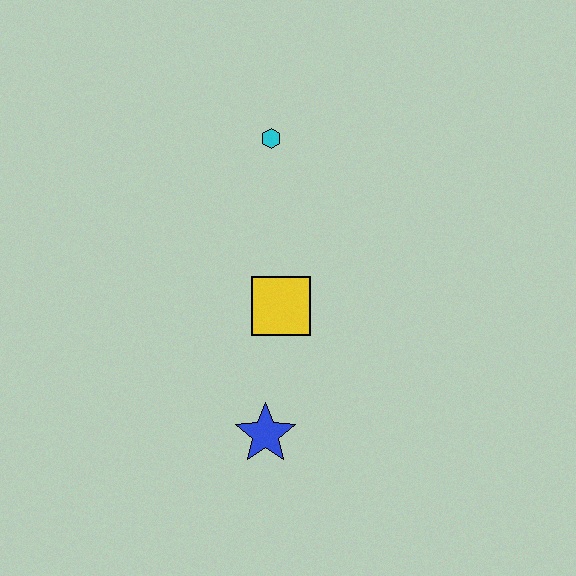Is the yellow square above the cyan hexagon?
No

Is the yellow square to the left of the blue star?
No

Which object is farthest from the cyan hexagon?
The blue star is farthest from the cyan hexagon.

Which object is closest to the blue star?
The yellow square is closest to the blue star.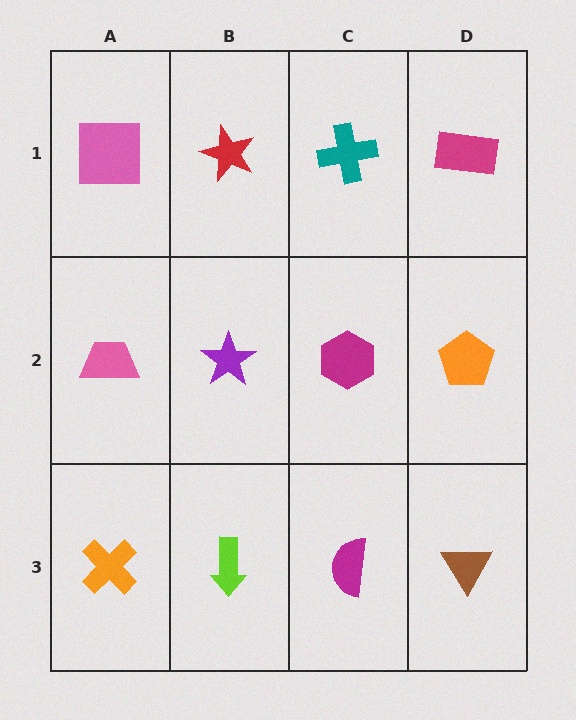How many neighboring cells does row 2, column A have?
3.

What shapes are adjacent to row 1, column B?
A purple star (row 2, column B), a pink square (row 1, column A), a teal cross (row 1, column C).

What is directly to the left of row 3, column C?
A lime arrow.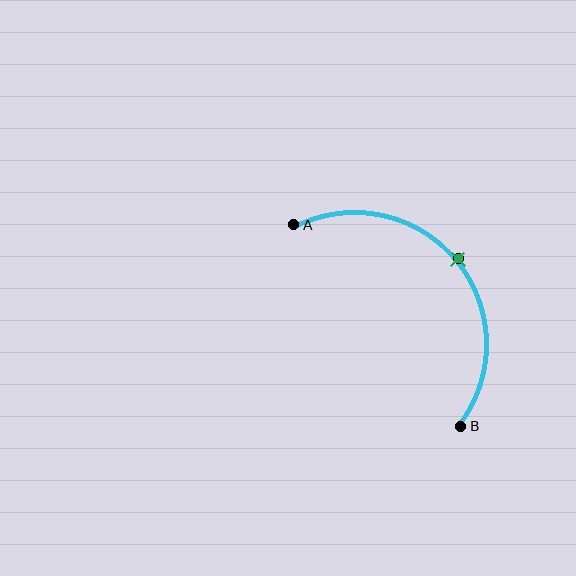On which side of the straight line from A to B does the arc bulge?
The arc bulges above and to the right of the straight line connecting A and B.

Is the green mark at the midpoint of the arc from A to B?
Yes. The green mark lies on the arc at equal arc-length from both A and B — it is the arc midpoint.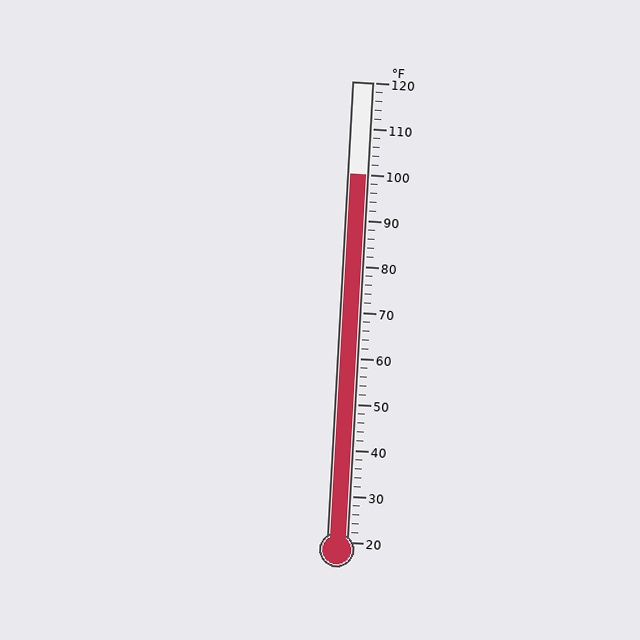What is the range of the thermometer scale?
The thermometer scale ranges from 20°F to 120°F.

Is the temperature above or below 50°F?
The temperature is above 50°F.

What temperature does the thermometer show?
The thermometer shows approximately 100°F.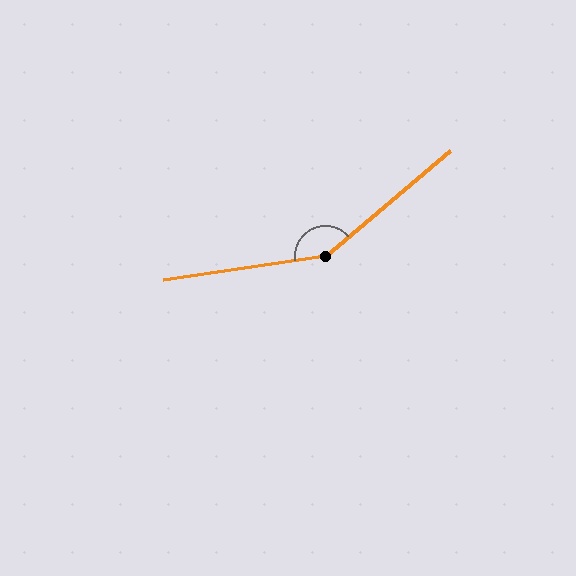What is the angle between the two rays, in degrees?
Approximately 148 degrees.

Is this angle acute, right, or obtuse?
It is obtuse.